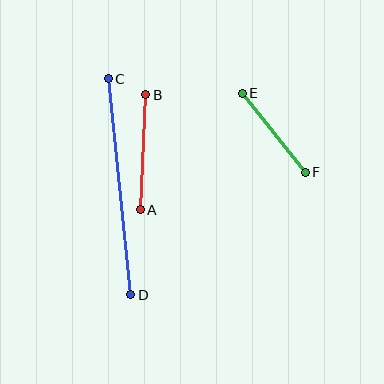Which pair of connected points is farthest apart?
Points C and D are farthest apart.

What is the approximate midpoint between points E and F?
The midpoint is at approximately (274, 133) pixels.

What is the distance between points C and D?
The distance is approximately 217 pixels.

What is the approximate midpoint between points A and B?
The midpoint is at approximately (143, 152) pixels.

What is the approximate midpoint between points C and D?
The midpoint is at approximately (119, 187) pixels.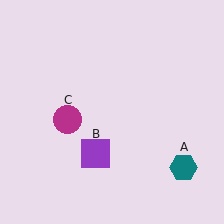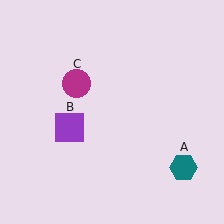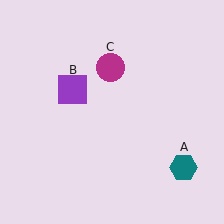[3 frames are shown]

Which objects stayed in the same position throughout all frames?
Teal hexagon (object A) remained stationary.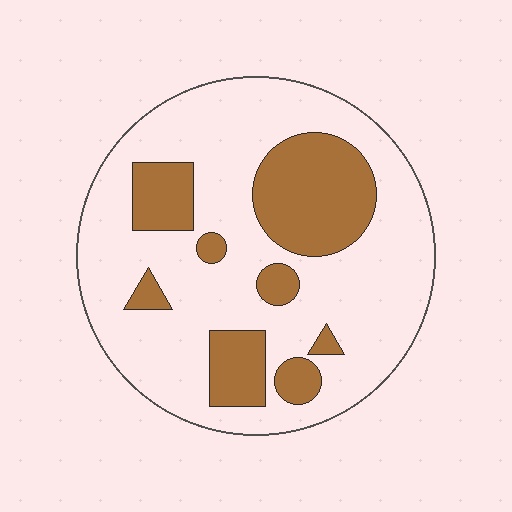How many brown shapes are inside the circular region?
8.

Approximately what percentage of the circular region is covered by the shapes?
Approximately 25%.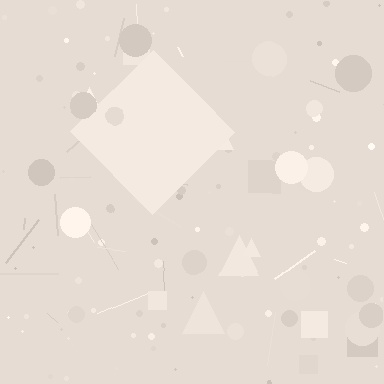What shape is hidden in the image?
A diamond is hidden in the image.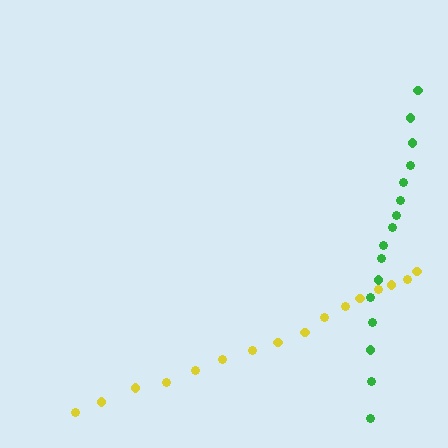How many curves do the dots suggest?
There are 2 distinct paths.